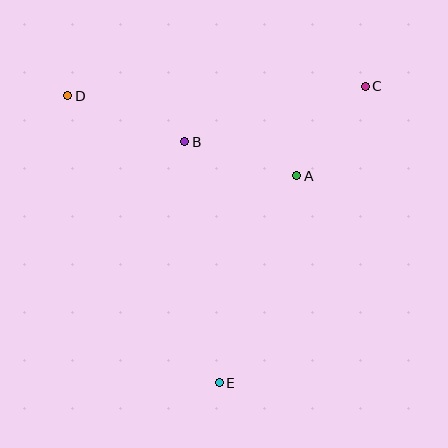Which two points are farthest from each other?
Points C and E are farthest from each other.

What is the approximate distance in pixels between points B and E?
The distance between B and E is approximately 243 pixels.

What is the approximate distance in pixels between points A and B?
The distance between A and B is approximately 117 pixels.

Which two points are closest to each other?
Points A and C are closest to each other.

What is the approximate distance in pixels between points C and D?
The distance between C and D is approximately 298 pixels.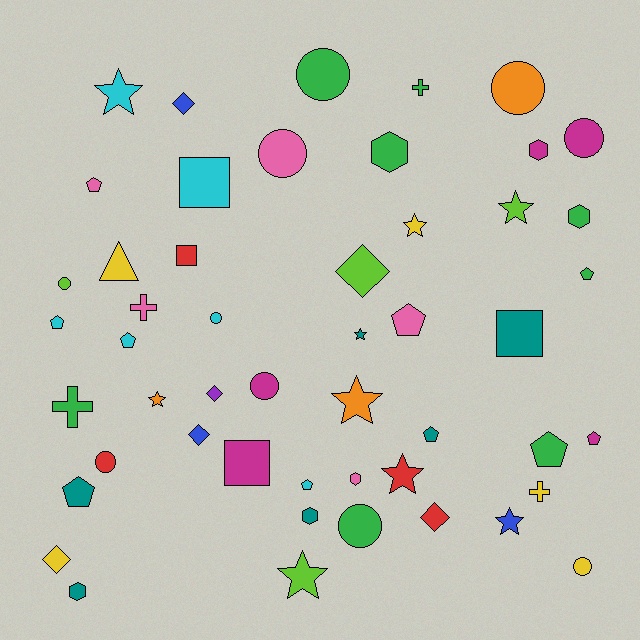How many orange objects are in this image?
There are 3 orange objects.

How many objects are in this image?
There are 50 objects.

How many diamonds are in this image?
There are 6 diamonds.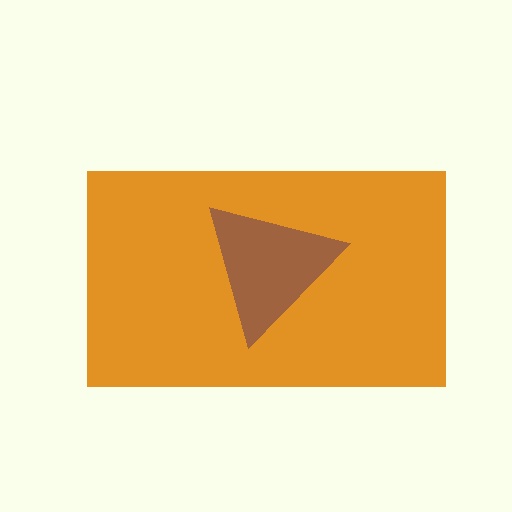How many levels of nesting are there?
2.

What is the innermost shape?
The brown triangle.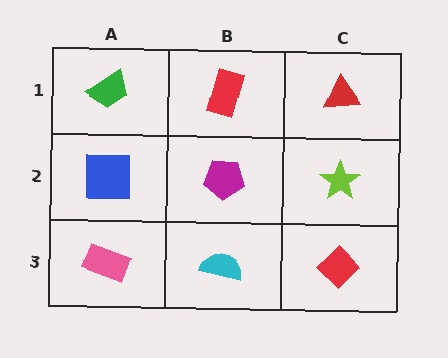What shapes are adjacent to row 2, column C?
A red triangle (row 1, column C), a red diamond (row 3, column C), a magenta pentagon (row 2, column B).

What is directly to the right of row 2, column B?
A lime star.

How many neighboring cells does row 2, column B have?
4.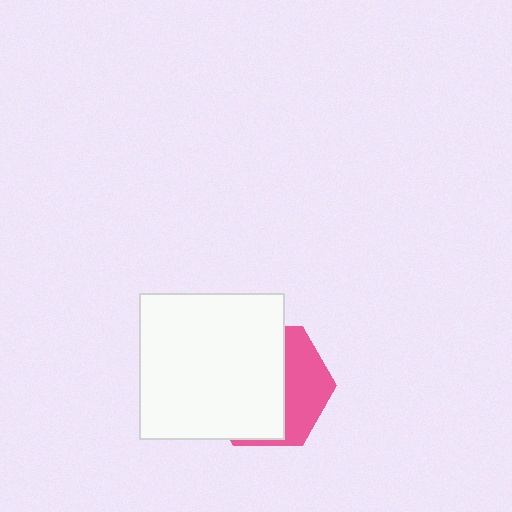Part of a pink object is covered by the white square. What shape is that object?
It is a hexagon.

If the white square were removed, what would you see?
You would see the complete pink hexagon.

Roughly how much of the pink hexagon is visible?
A small part of it is visible (roughly 36%).